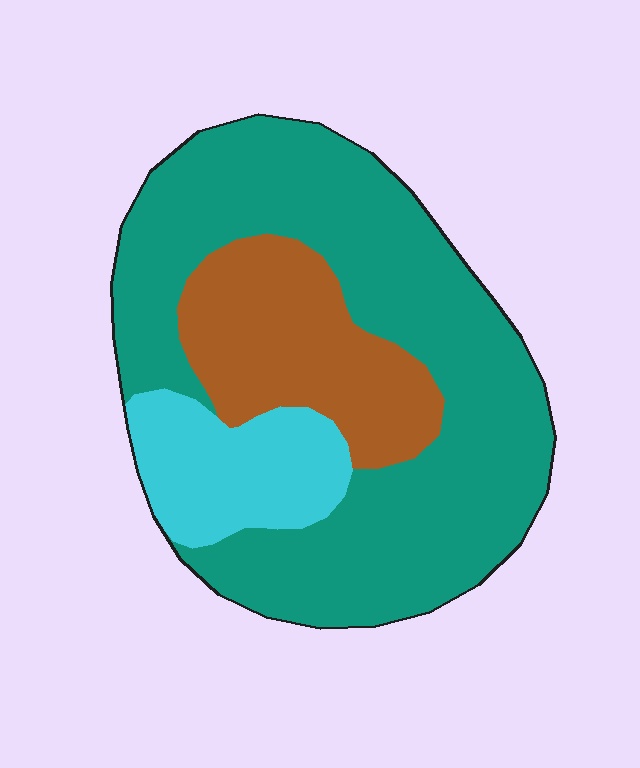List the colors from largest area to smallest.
From largest to smallest: teal, brown, cyan.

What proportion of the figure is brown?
Brown covers roughly 20% of the figure.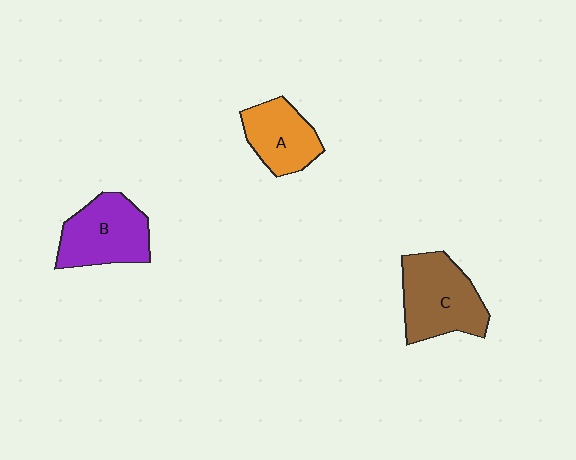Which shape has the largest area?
Shape C (brown).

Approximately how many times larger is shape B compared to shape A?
Approximately 1.3 times.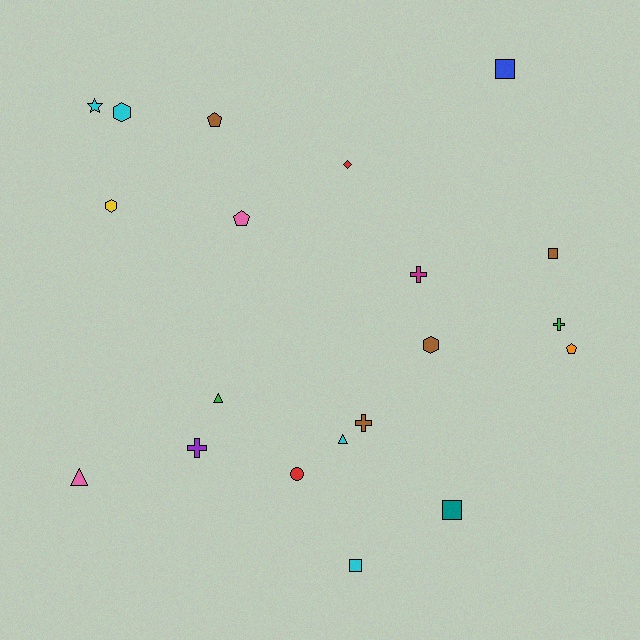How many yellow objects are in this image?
There is 1 yellow object.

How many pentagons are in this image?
There are 3 pentagons.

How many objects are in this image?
There are 20 objects.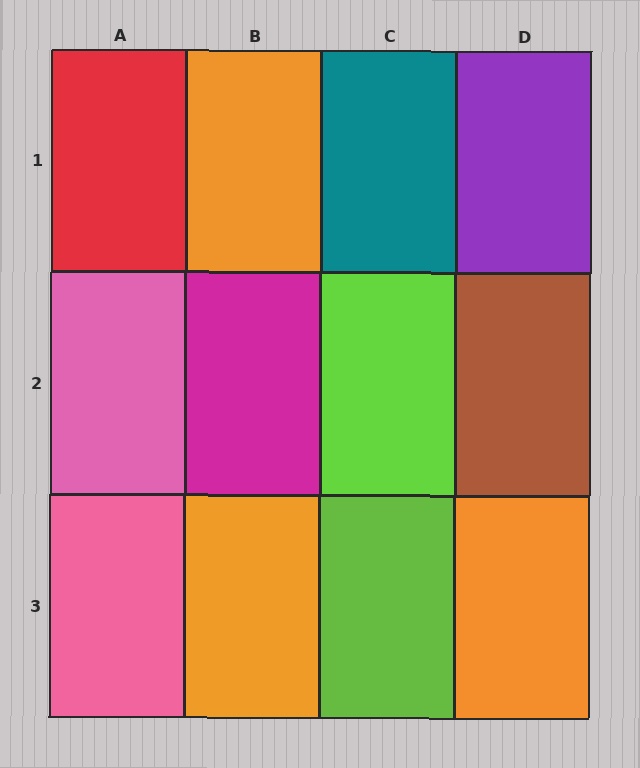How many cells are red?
1 cell is red.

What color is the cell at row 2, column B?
Magenta.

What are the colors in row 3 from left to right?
Pink, orange, lime, orange.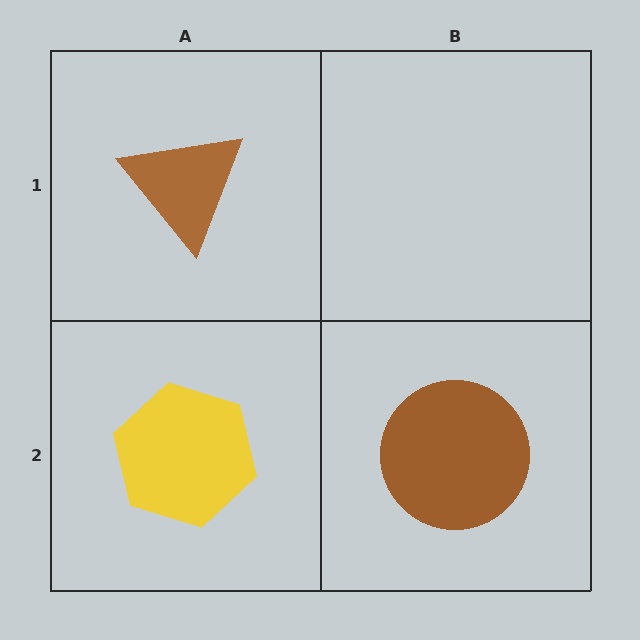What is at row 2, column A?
A yellow hexagon.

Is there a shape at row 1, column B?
No, that cell is empty.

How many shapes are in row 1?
1 shape.